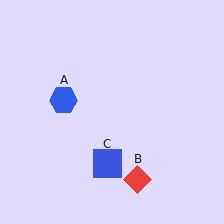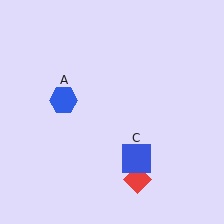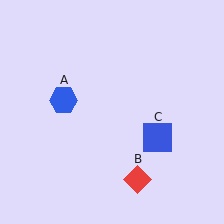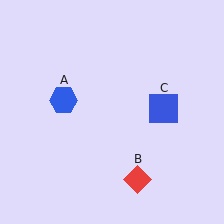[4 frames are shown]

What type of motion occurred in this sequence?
The blue square (object C) rotated counterclockwise around the center of the scene.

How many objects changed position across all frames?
1 object changed position: blue square (object C).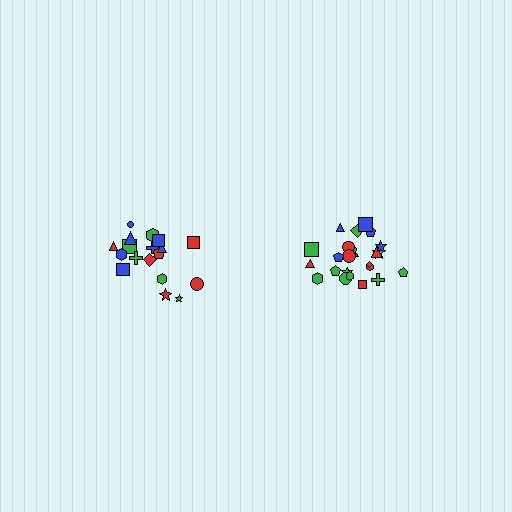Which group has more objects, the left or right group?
The right group.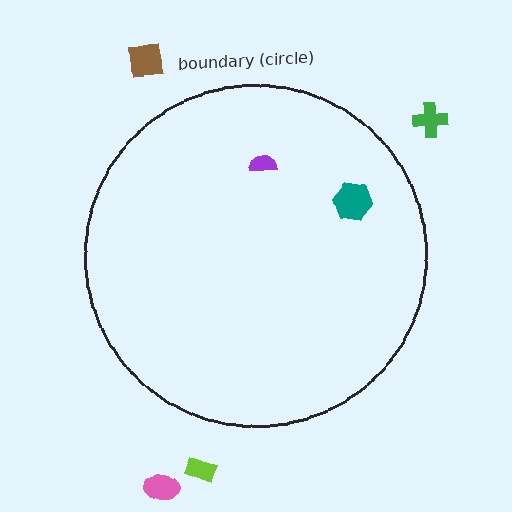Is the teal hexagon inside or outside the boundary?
Inside.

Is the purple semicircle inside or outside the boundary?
Inside.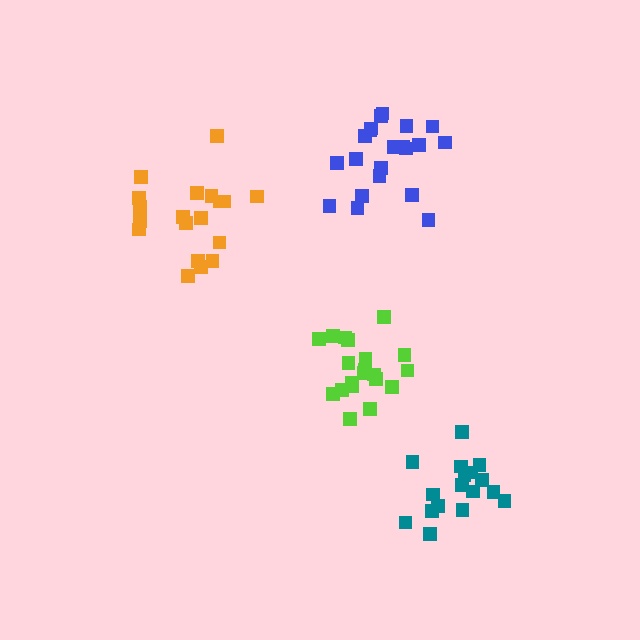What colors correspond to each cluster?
The clusters are colored: orange, teal, lime, blue.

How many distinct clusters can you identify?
There are 4 distinct clusters.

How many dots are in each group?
Group 1: 19 dots, Group 2: 17 dots, Group 3: 20 dots, Group 4: 21 dots (77 total).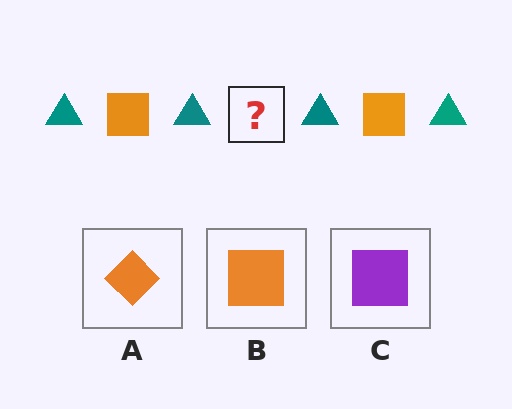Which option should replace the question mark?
Option B.